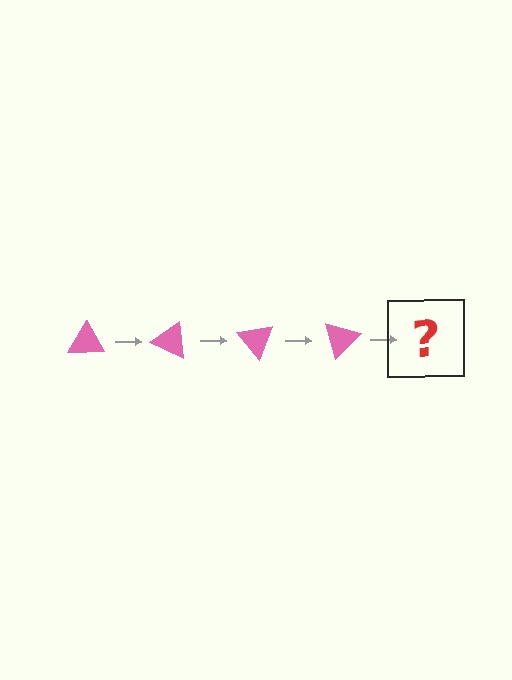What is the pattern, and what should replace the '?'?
The pattern is that the triangle rotates 25 degrees each step. The '?' should be a pink triangle rotated 100 degrees.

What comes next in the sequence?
The next element should be a pink triangle rotated 100 degrees.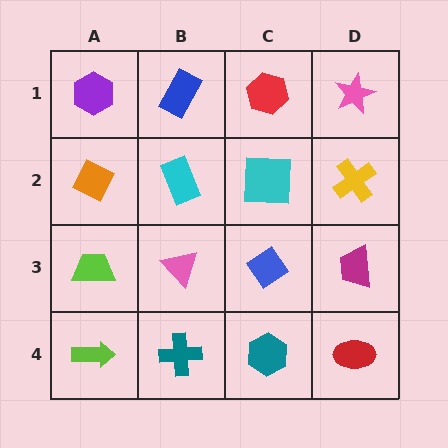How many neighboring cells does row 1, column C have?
3.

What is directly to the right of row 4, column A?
A teal cross.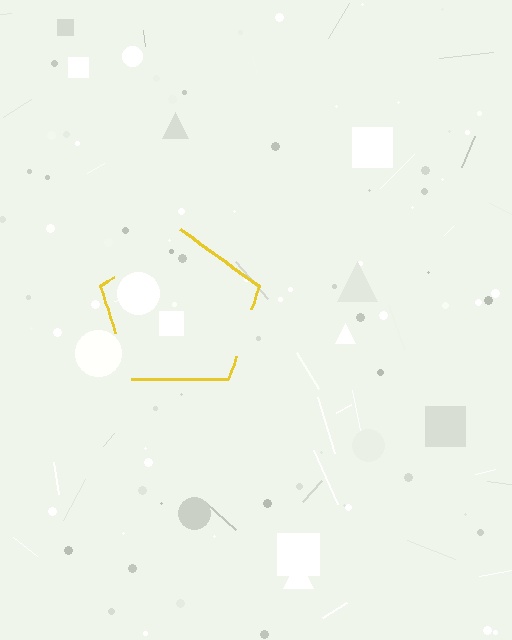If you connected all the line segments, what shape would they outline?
They would outline a pentagon.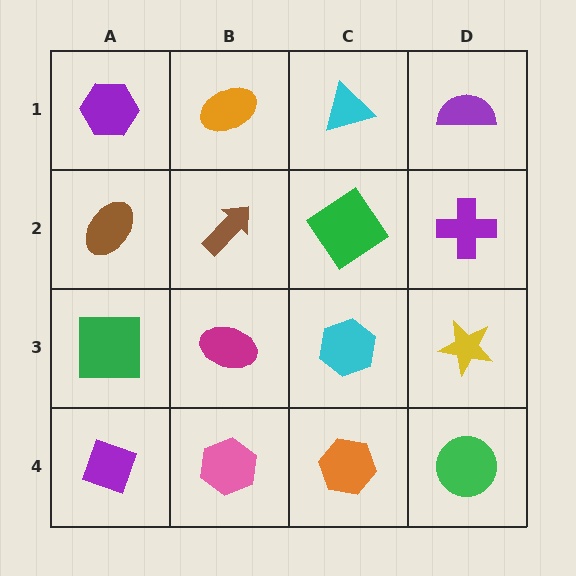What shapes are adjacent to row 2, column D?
A purple semicircle (row 1, column D), a yellow star (row 3, column D), a green diamond (row 2, column C).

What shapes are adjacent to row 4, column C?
A cyan hexagon (row 3, column C), a pink hexagon (row 4, column B), a green circle (row 4, column D).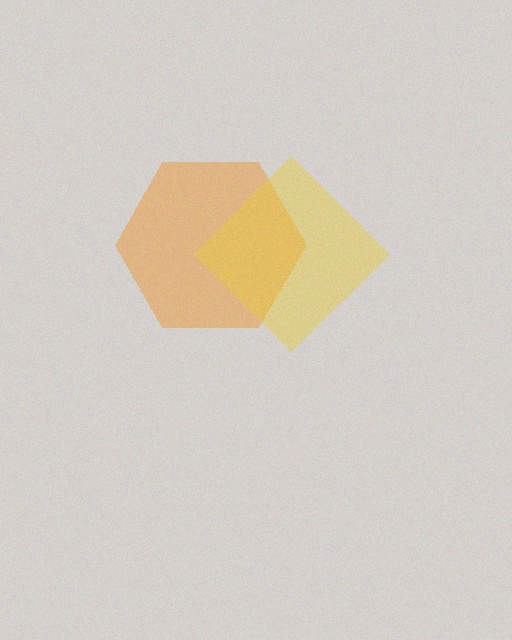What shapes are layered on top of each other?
The layered shapes are: an orange hexagon, a yellow diamond.